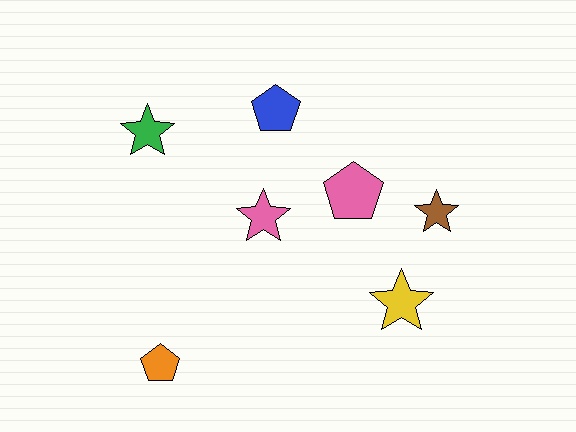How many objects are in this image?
There are 7 objects.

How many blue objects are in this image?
There is 1 blue object.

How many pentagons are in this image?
There are 3 pentagons.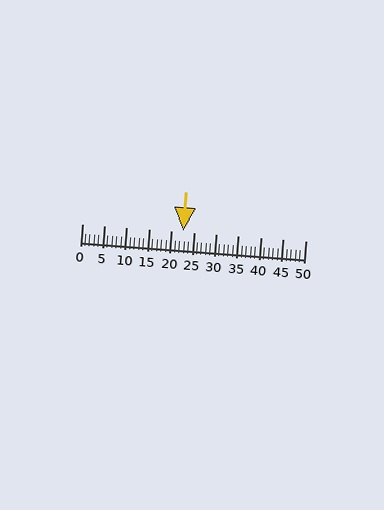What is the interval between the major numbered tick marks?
The major tick marks are spaced 5 units apart.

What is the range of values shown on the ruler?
The ruler shows values from 0 to 50.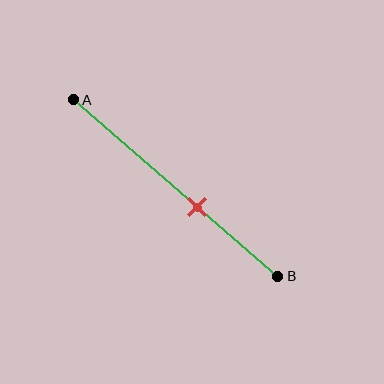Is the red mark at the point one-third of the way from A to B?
No, the mark is at about 60% from A, not at the 33% one-third point.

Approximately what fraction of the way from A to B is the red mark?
The red mark is approximately 60% of the way from A to B.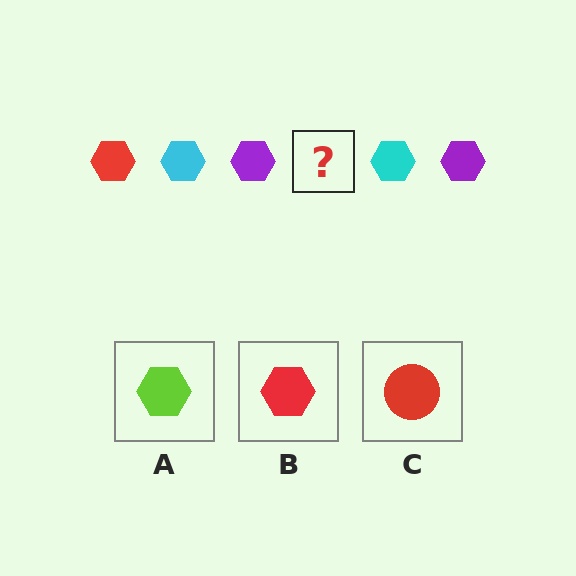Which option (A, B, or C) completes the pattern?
B.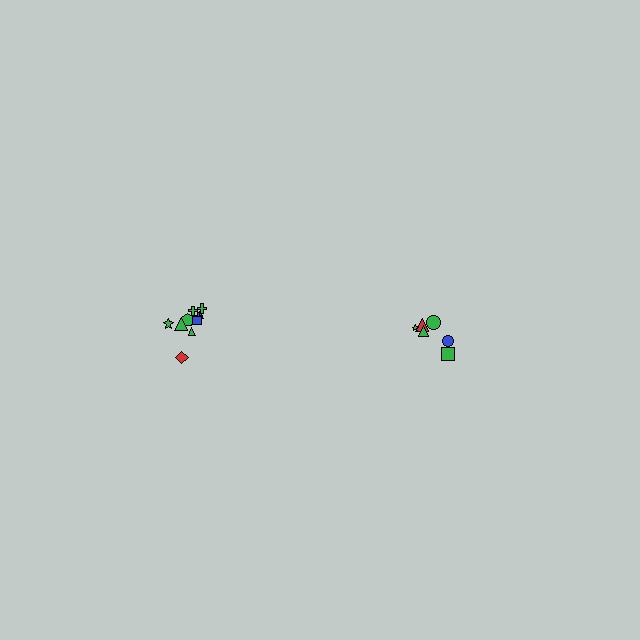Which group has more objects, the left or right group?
The left group.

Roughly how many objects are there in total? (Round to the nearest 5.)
Roughly 15 objects in total.